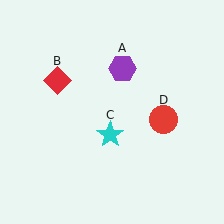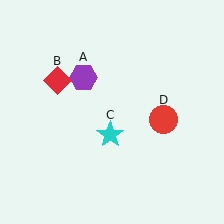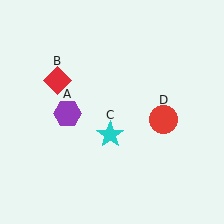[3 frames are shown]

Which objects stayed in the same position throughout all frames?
Red diamond (object B) and cyan star (object C) and red circle (object D) remained stationary.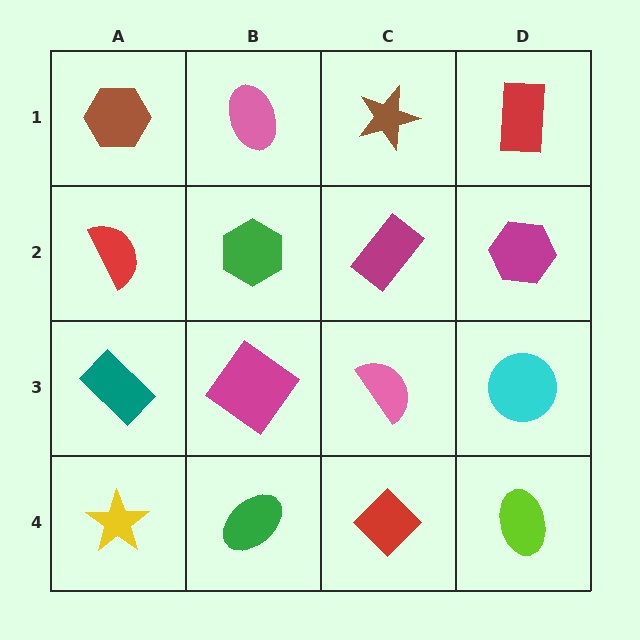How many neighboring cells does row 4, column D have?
2.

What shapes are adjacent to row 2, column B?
A pink ellipse (row 1, column B), a magenta diamond (row 3, column B), a red semicircle (row 2, column A), a magenta rectangle (row 2, column C).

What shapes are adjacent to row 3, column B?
A green hexagon (row 2, column B), a green ellipse (row 4, column B), a teal rectangle (row 3, column A), a pink semicircle (row 3, column C).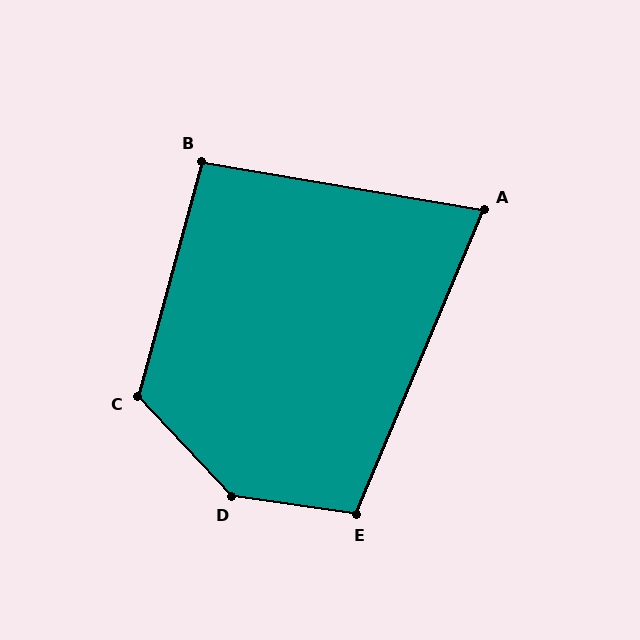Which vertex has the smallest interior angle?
A, at approximately 77 degrees.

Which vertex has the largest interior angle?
D, at approximately 141 degrees.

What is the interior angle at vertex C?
Approximately 122 degrees (obtuse).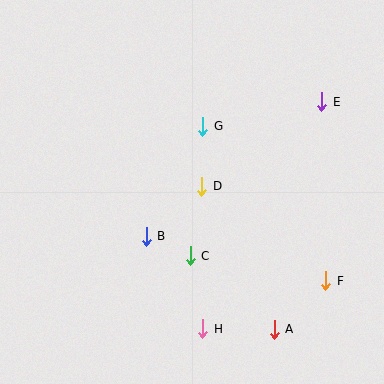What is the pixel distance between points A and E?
The distance between A and E is 233 pixels.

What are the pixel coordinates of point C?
Point C is at (190, 256).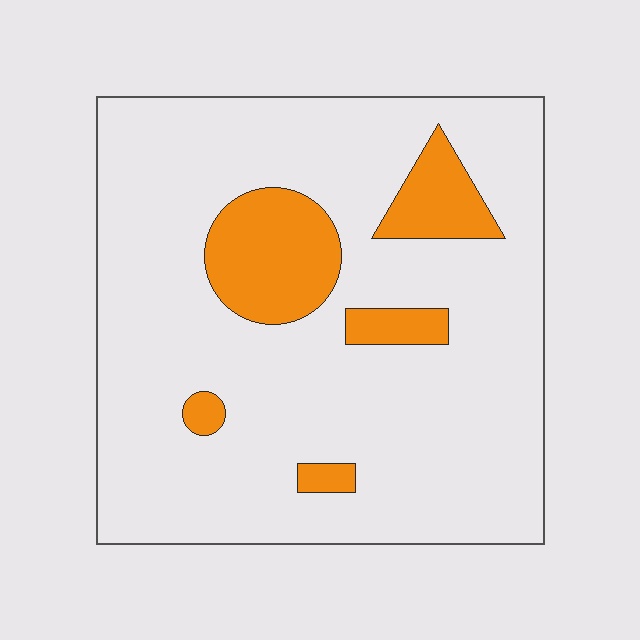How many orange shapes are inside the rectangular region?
5.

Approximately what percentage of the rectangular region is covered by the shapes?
Approximately 15%.